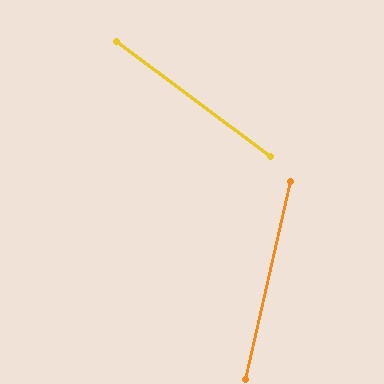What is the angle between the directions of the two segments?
Approximately 66 degrees.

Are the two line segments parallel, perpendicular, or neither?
Neither parallel nor perpendicular — they differ by about 66°.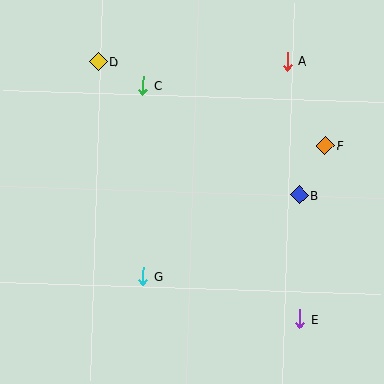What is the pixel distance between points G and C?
The distance between G and C is 191 pixels.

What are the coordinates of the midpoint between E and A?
The midpoint between E and A is at (294, 190).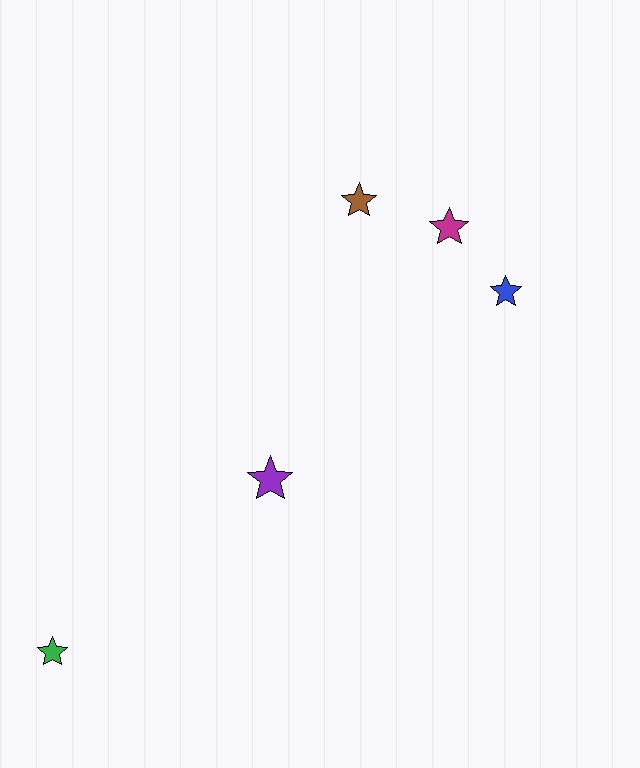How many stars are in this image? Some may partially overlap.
There are 5 stars.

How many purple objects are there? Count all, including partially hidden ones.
There is 1 purple object.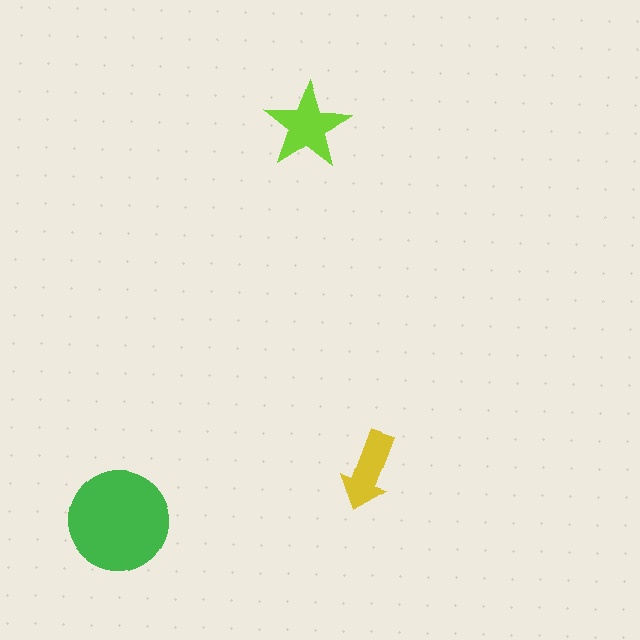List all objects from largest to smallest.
The green circle, the lime star, the yellow arrow.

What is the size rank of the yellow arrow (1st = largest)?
3rd.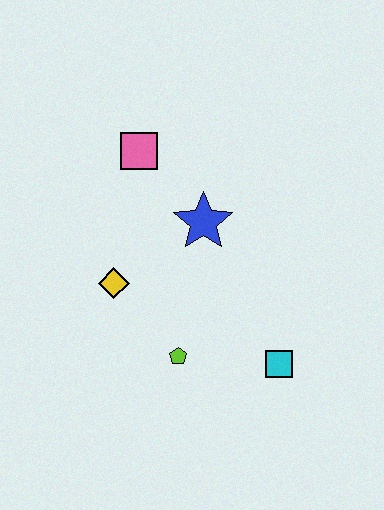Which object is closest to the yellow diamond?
The lime pentagon is closest to the yellow diamond.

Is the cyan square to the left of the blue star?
No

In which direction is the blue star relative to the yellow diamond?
The blue star is to the right of the yellow diamond.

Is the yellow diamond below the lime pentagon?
No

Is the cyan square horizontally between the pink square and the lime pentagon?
No